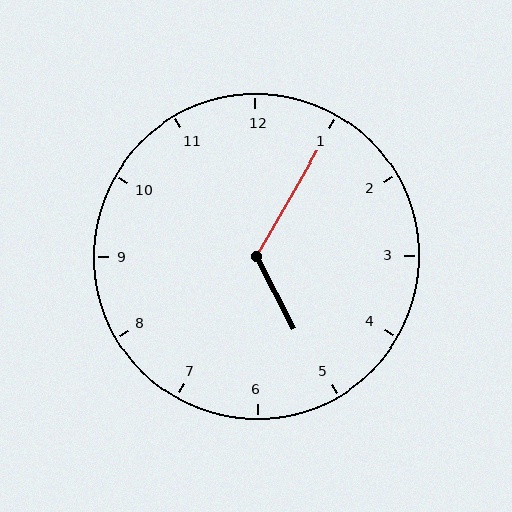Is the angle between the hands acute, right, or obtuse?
It is obtuse.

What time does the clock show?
5:05.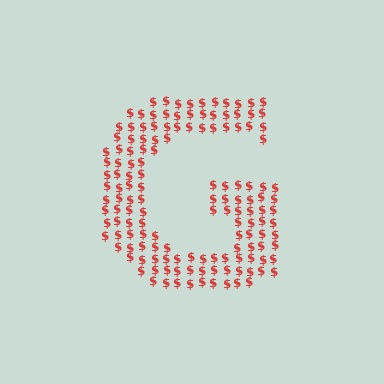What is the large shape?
The large shape is the letter G.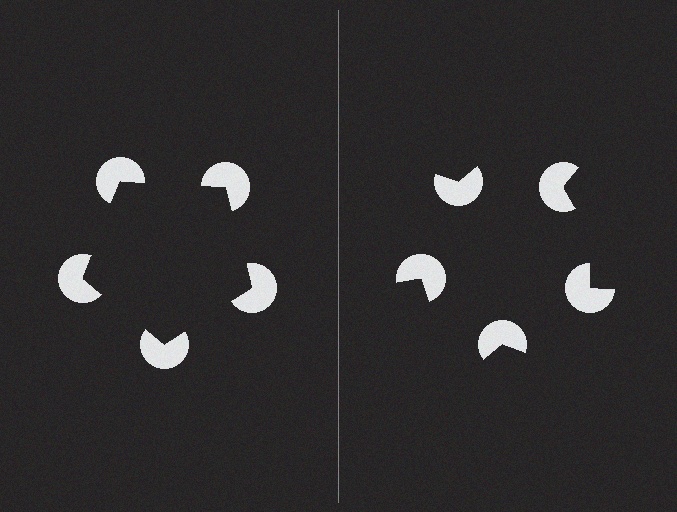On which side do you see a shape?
An illusory pentagon appears on the left side. On the right side the wedge cuts are rotated, so no coherent shape forms.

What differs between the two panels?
The pac-man discs are positioned identically on both sides; only the wedge orientations differ. On the left they align to a pentagon; on the right they are misaligned.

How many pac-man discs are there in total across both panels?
10 — 5 on each side.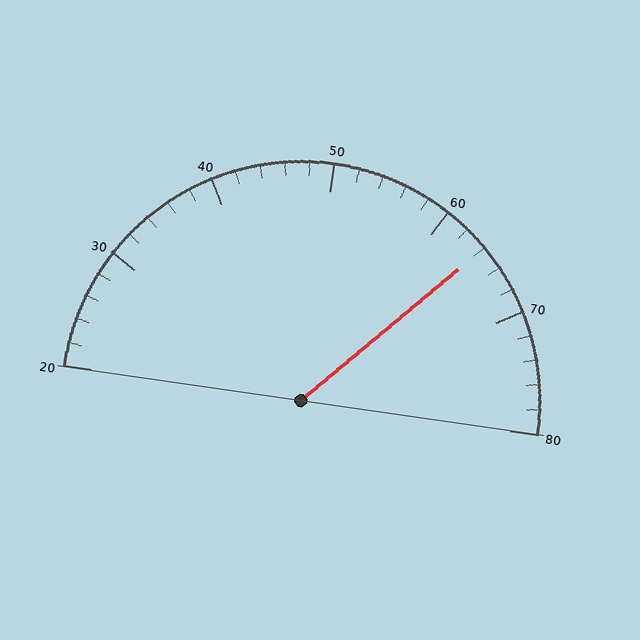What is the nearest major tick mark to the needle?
The nearest major tick mark is 60.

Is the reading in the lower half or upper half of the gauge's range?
The reading is in the upper half of the range (20 to 80).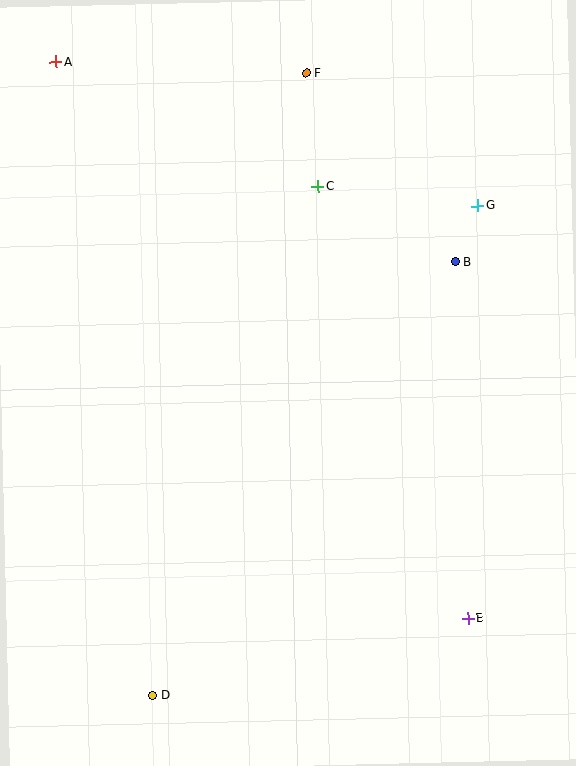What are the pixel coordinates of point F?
Point F is at (306, 73).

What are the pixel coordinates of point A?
Point A is at (56, 62).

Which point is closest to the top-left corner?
Point A is closest to the top-left corner.